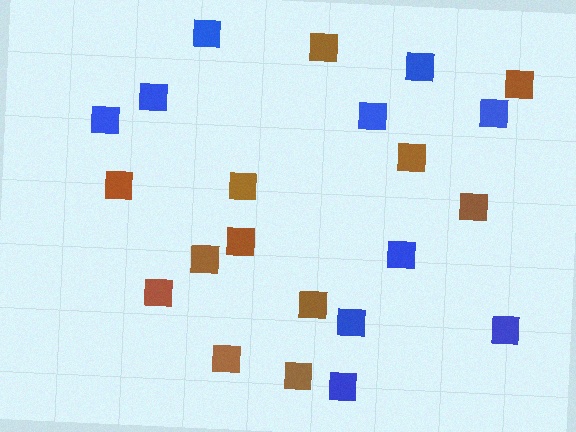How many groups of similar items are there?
There are 2 groups: one group of brown squares (12) and one group of blue squares (10).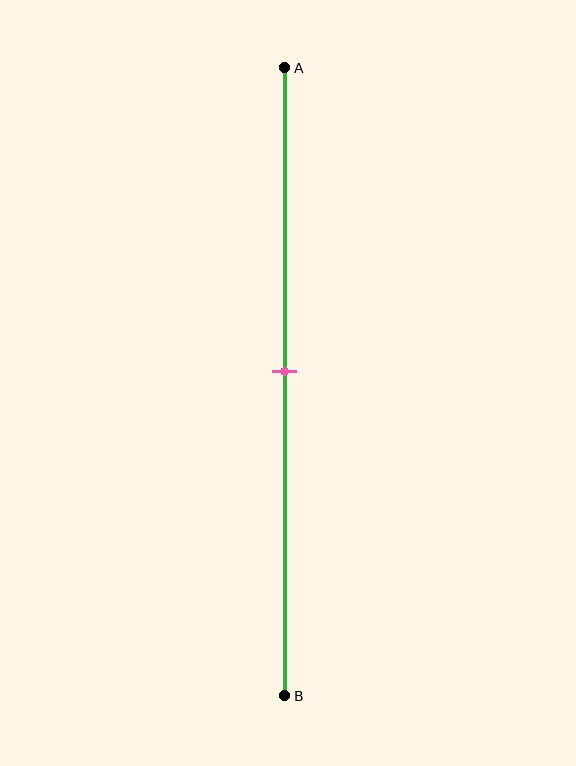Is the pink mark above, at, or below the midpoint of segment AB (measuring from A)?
The pink mark is approximately at the midpoint of segment AB.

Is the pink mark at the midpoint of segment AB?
Yes, the mark is approximately at the midpoint.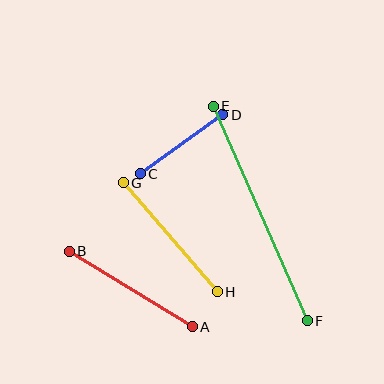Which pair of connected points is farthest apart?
Points E and F are farthest apart.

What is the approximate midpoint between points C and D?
The midpoint is at approximately (181, 144) pixels.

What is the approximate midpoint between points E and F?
The midpoint is at approximately (260, 213) pixels.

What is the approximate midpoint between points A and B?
The midpoint is at approximately (131, 289) pixels.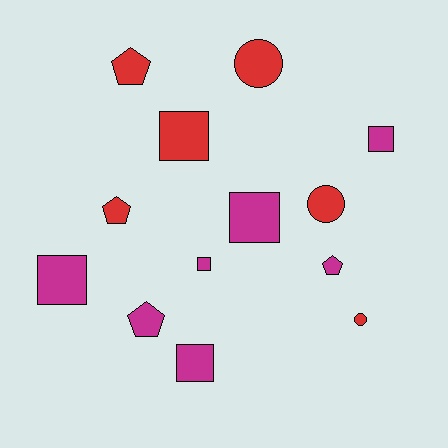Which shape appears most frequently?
Square, with 6 objects.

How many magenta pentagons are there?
There are 2 magenta pentagons.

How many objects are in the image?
There are 13 objects.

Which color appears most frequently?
Magenta, with 7 objects.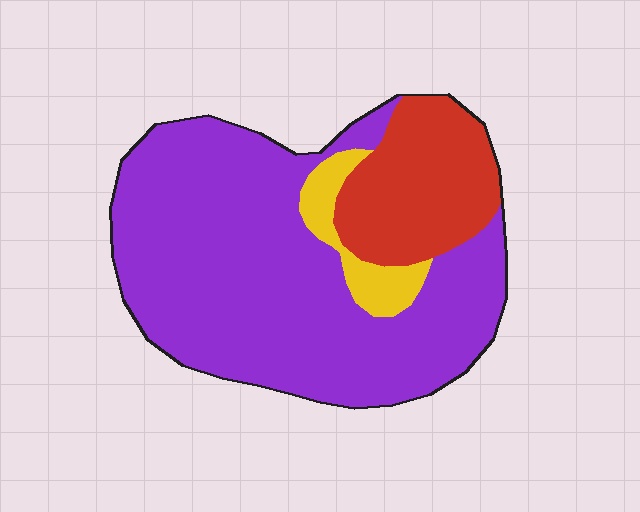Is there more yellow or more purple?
Purple.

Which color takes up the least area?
Yellow, at roughly 5%.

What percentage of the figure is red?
Red takes up about one fifth (1/5) of the figure.